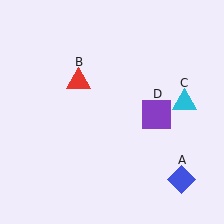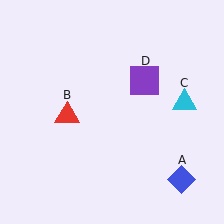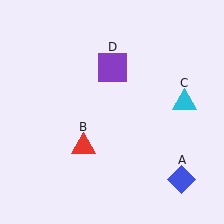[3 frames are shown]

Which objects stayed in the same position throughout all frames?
Blue diamond (object A) and cyan triangle (object C) remained stationary.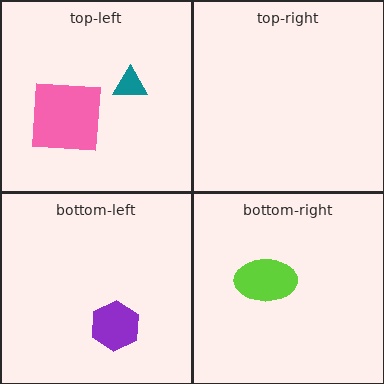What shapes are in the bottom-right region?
The lime ellipse.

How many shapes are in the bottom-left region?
1.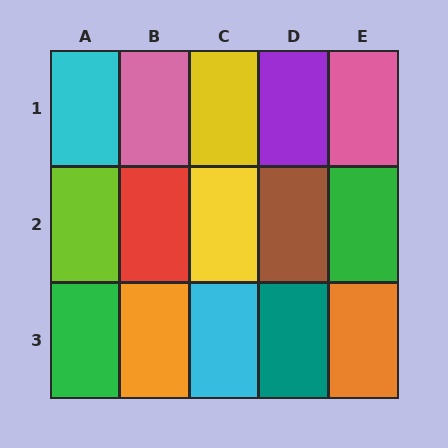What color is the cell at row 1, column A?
Cyan.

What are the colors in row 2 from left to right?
Lime, red, yellow, brown, green.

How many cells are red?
1 cell is red.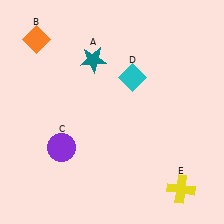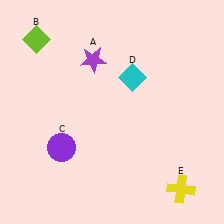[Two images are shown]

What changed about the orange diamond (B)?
In Image 1, B is orange. In Image 2, it changed to lime.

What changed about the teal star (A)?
In Image 1, A is teal. In Image 2, it changed to purple.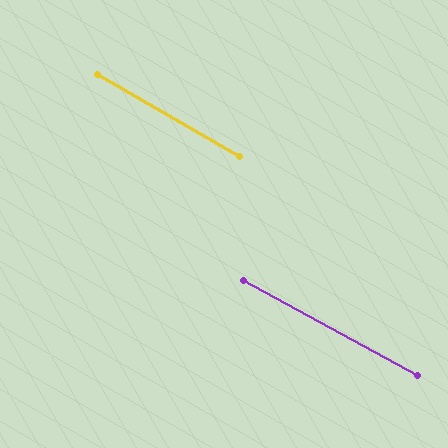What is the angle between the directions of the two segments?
Approximately 1 degree.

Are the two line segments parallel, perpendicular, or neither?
Parallel — their directions differ by only 1.5°.